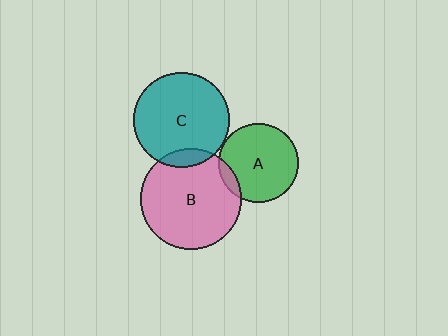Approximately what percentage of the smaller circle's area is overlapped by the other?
Approximately 10%.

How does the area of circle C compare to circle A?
Approximately 1.4 times.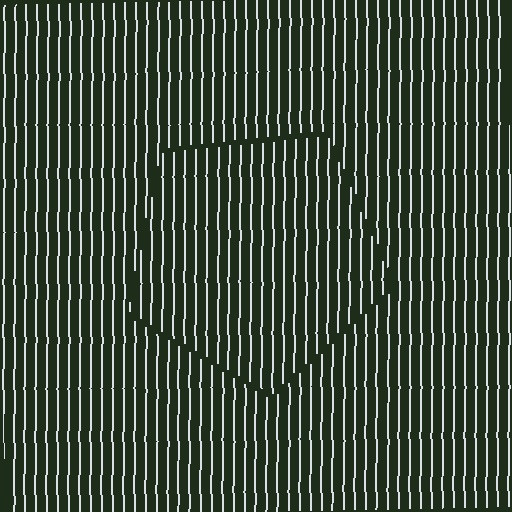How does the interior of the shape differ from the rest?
The interior of the shape contains the same grating, shifted by half a period — the contour is defined by the phase discontinuity where line-ends from the inner and outer gratings abut.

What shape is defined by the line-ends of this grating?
An illusory pentagon. The interior of the shape contains the same grating, shifted by half a period — the contour is defined by the phase discontinuity where line-ends from the inner and outer gratings abut.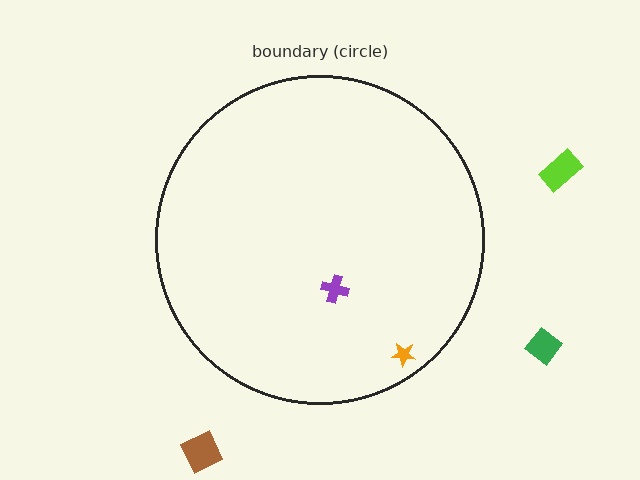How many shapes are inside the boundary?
2 inside, 3 outside.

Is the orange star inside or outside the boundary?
Inside.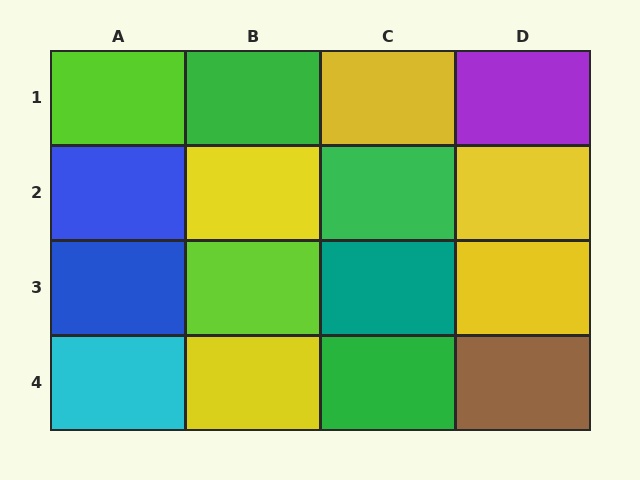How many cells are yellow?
5 cells are yellow.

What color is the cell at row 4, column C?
Green.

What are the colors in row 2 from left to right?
Blue, yellow, green, yellow.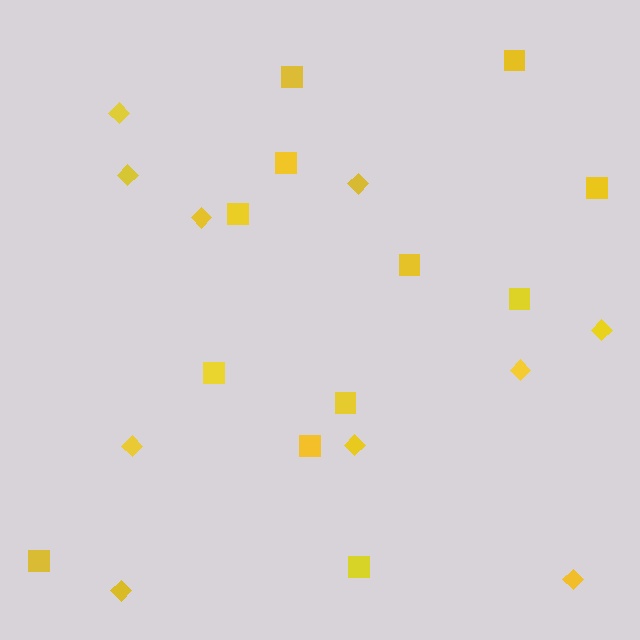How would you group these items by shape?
There are 2 groups: one group of squares (12) and one group of diamonds (10).